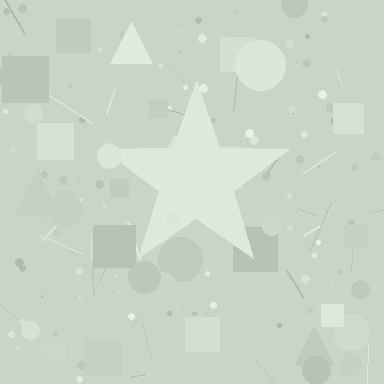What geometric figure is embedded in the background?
A star is embedded in the background.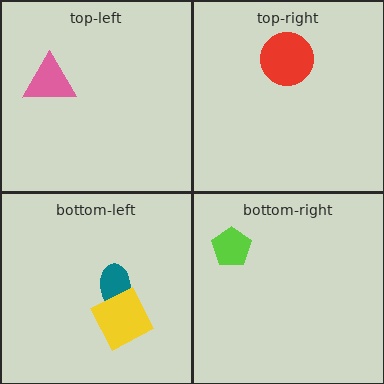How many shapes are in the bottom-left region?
2.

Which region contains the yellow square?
The bottom-left region.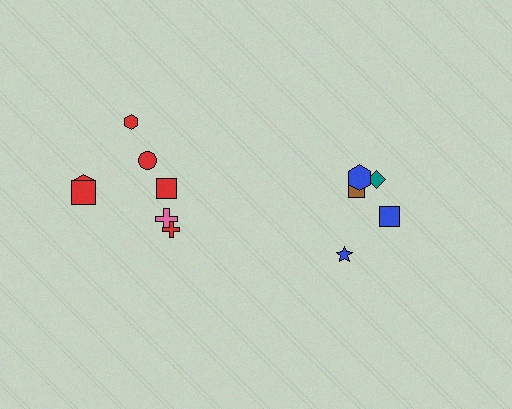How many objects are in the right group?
There are 5 objects.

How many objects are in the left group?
There are 7 objects.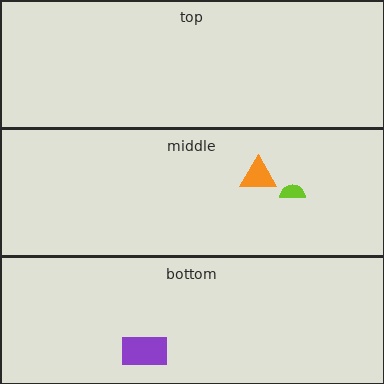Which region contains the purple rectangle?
The bottom region.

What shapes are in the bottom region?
The purple rectangle.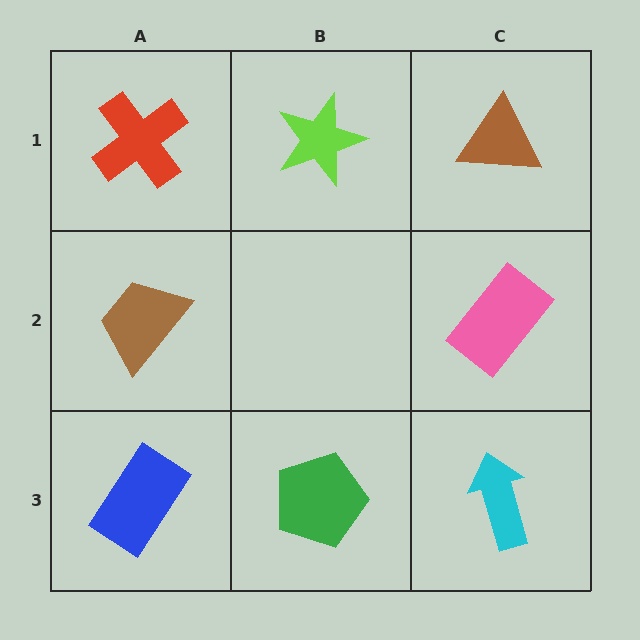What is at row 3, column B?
A green pentagon.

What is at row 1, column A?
A red cross.